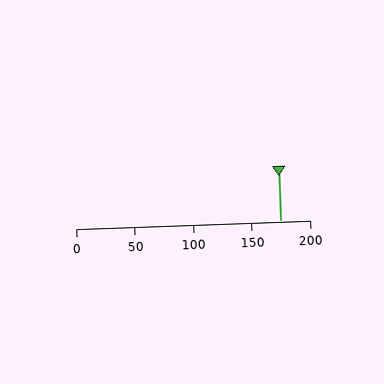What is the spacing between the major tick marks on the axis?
The major ticks are spaced 50 apart.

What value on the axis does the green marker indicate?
The marker indicates approximately 175.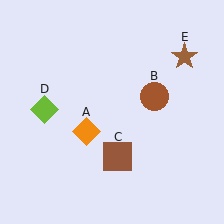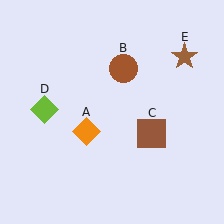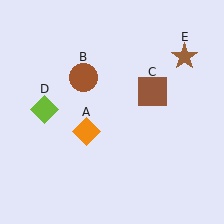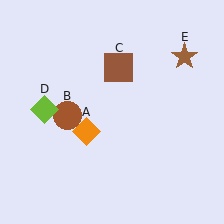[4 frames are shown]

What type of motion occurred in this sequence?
The brown circle (object B), brown square (object C) rotated counterclockwise around the center of the scene.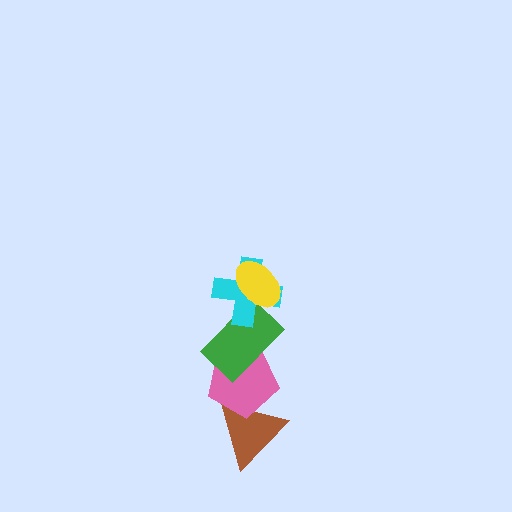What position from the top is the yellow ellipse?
The yellow ellipse is 1st from the top.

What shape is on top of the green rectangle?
The cyan cross is on top of the green rectangle.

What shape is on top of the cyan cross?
The yellow ellipse is on top of the cyan cross.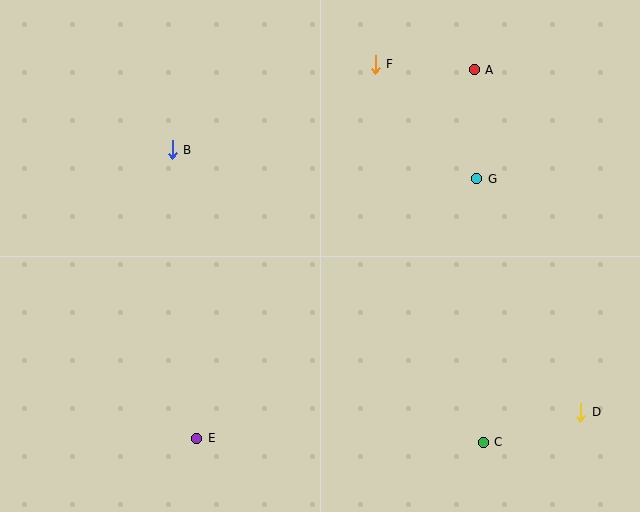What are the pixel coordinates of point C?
Point C is at (483, 442).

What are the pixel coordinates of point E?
Point E is at (197, 438).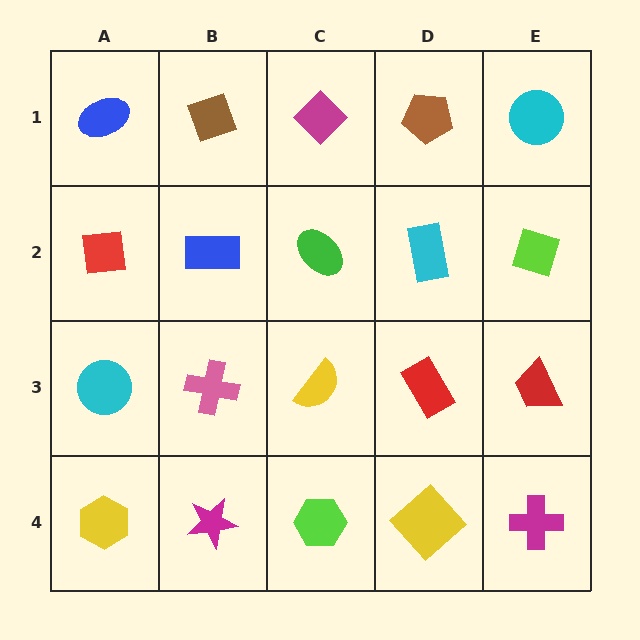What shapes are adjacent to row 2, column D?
A brown pentagon (row 1, column D), a red rectangle (row 3, column D), a green ellipse (row 2, column C), a lime diamond (row 2, column E).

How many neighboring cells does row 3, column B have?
4.